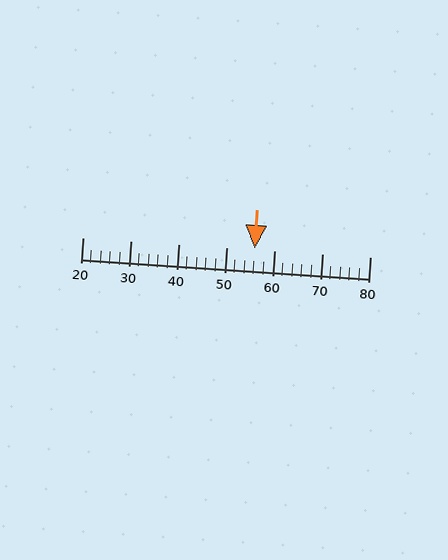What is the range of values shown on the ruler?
The ruler shows values from 20 to 80.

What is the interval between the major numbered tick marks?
The major tick marks are spaced 10 units apart.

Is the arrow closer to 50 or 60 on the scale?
The arrow is closer to 60.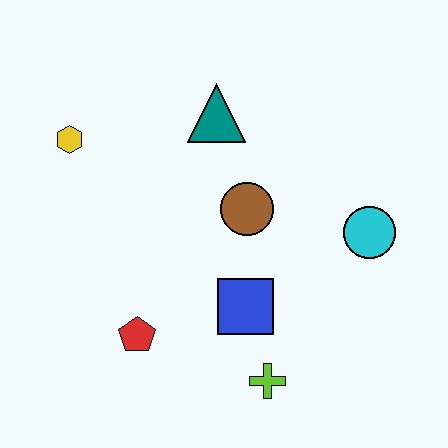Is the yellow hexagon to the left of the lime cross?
Yes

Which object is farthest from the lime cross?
The yellow hexagon is farthest from the lime cross.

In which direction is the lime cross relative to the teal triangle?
The lime cross is below the teal triangle.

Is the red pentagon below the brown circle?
Yes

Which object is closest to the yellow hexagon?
The teal triangle is closest to the yellow hexagon.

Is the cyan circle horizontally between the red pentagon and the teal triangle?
No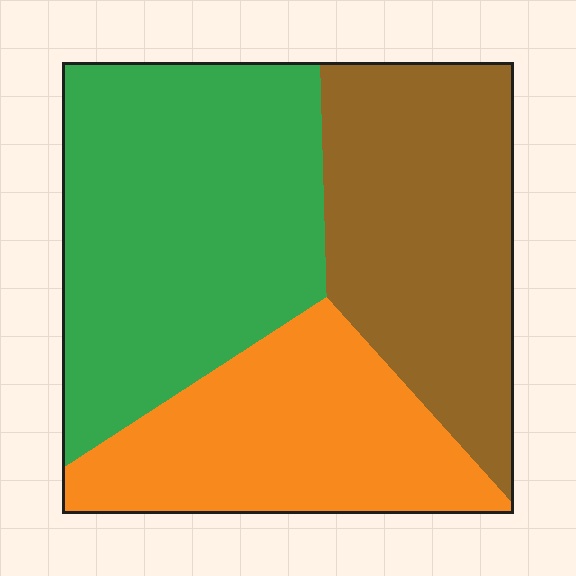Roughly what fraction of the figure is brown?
Brown covers about 30% of the figure.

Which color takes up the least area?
Orange, at roughly 25%.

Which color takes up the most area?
Green, at roughly 40%.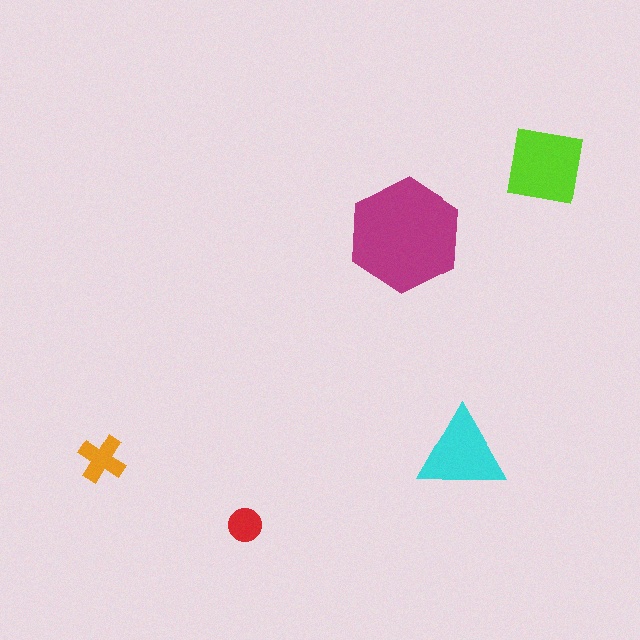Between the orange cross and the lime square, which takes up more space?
The lime square.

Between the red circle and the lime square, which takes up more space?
The lime square.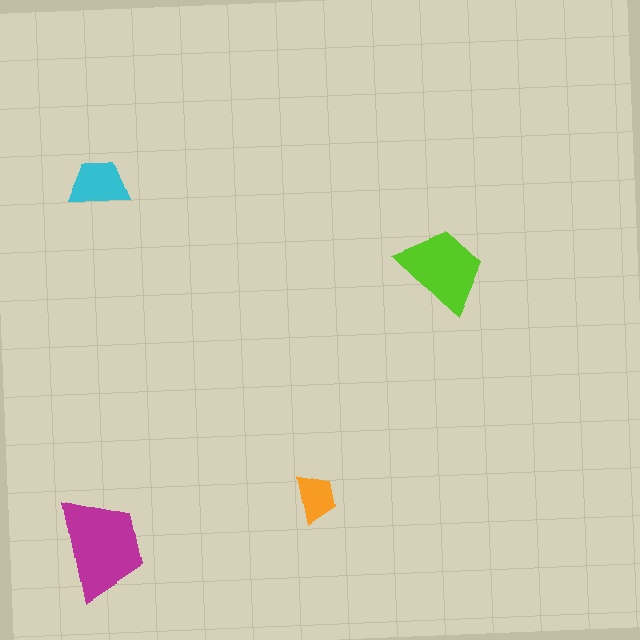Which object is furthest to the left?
The magenta trapezoid is leftmost.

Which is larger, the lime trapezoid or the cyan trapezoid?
The lime one.